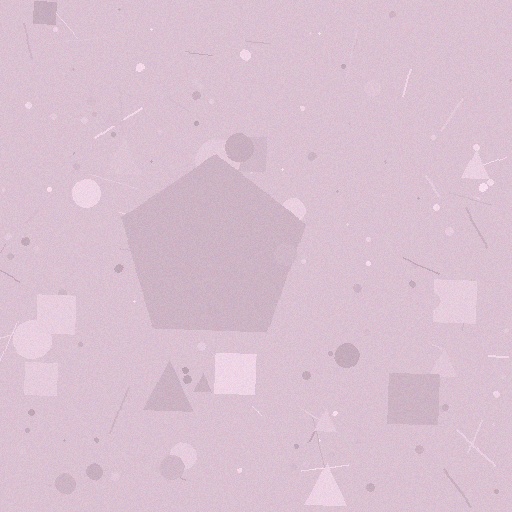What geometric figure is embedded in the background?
A pentagon is embedded in the background.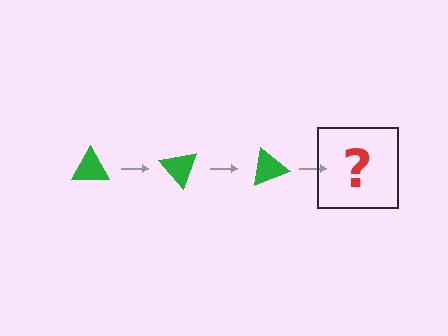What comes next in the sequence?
The next element should be a green triangle rotated 150 degrees.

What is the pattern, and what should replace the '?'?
The pattern is that the triangle rotates 50 degrees each step. The '?' should be a green triangle rotated 150 degrees.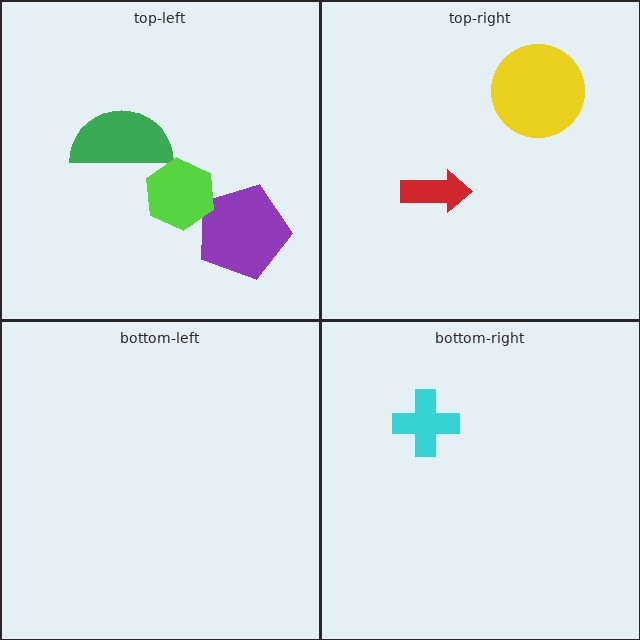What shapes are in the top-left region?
The green semicircle, the purple pentagon, the lime hexagon.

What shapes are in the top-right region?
The red arrow, the yellow circle.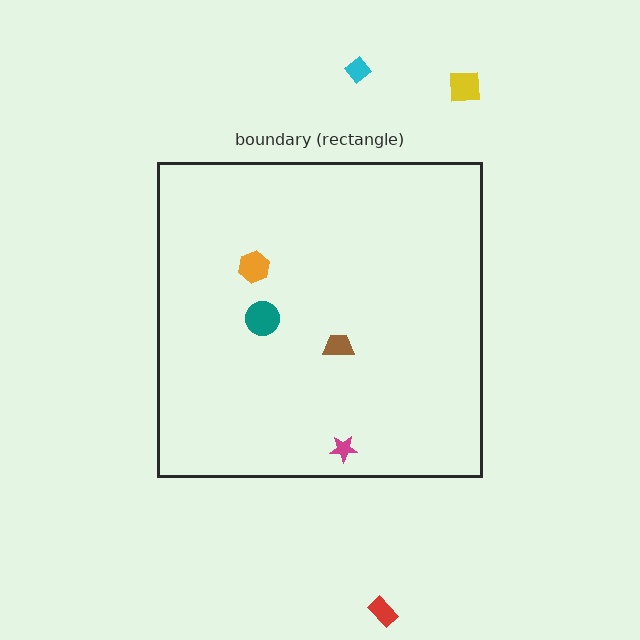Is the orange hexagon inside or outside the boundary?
Inside.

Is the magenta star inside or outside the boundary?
Inside.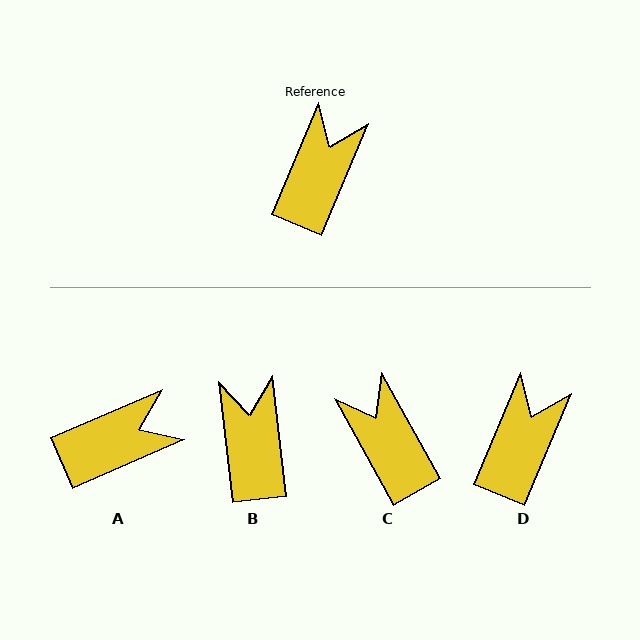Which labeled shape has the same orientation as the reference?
D.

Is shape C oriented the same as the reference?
No, it is off by about 52 degrees.